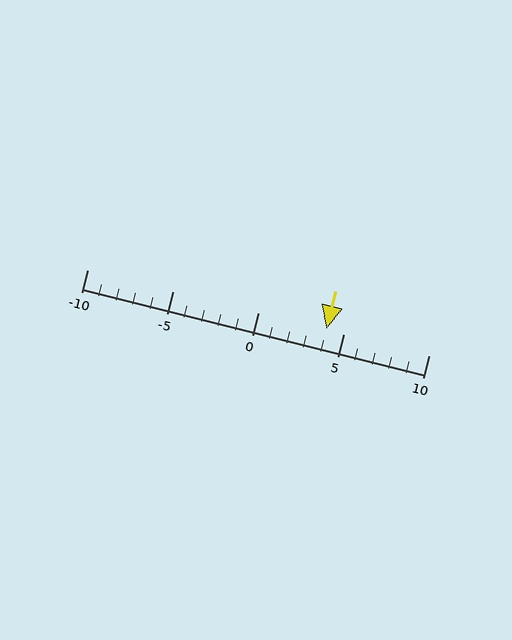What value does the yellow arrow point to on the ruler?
The yellow arrow points to approximately 4.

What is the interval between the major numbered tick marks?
The major tick marks are spaced 5 units apart.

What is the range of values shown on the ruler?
The ruler shows values from -10 to 10.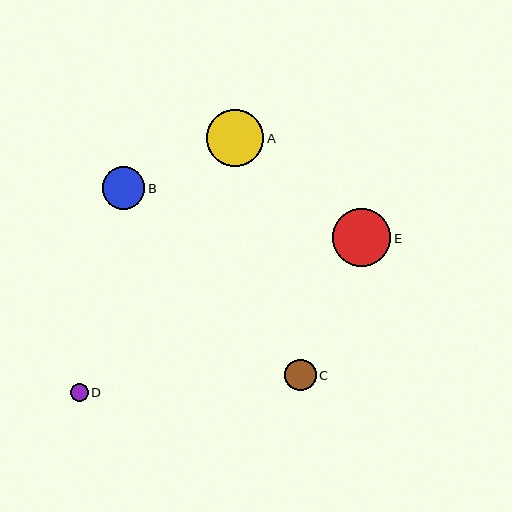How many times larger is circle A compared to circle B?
Circle A is approximately 1.3 times the size of circle B.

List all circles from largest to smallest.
From largest to smallest: E, A, B, C, D.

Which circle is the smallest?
Circle D is the smallest with a size of approximately 18 pixels.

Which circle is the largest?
Circle E is the largest with a size of approximately 58 pixels.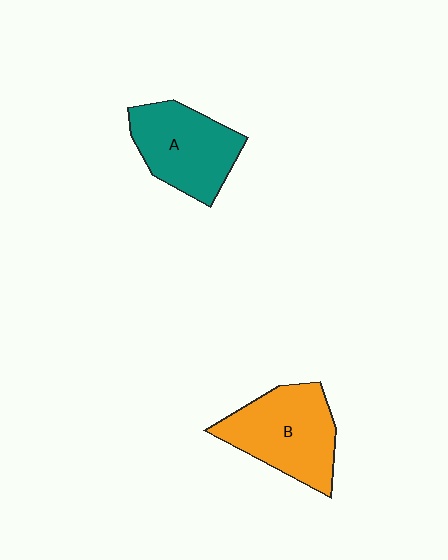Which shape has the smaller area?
Shape A (teal).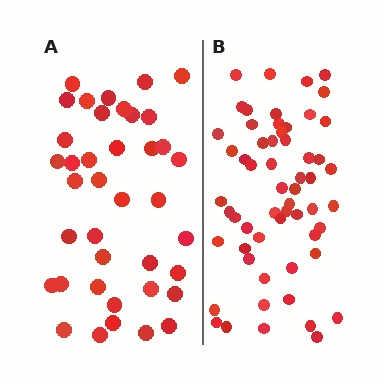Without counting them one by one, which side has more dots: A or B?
Region B (the right region) has more dots.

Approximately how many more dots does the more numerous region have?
Region B has approximately 20 more dots than region A.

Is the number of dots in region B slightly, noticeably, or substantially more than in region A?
Region B has substantially more. The ratio is roughly 1.5 to 1.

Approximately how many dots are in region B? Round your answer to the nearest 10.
About 60 dots. (The exact count is 58, which rounds to 60.)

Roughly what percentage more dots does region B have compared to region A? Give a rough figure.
About 50% more.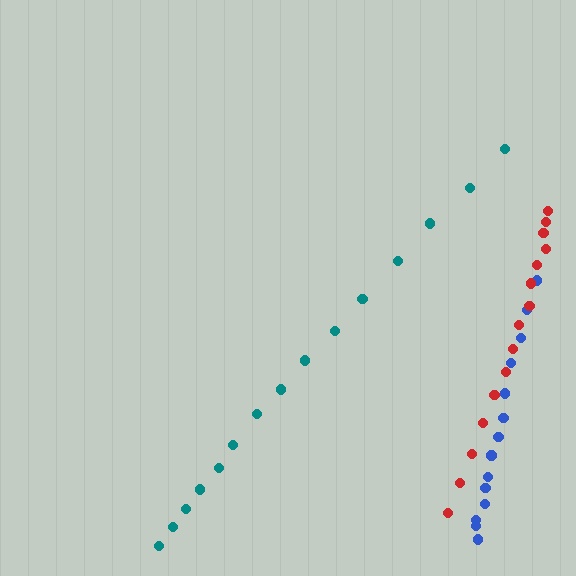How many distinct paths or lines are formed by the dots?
There are 3 distinct paths.